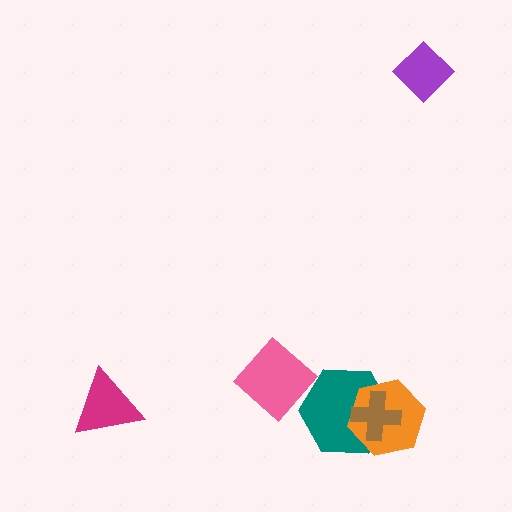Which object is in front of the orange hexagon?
The brown cross is in front of the orange hexagon.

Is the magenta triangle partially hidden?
No, no other shape covers it.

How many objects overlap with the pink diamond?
1 object overlaps with the pink diamond.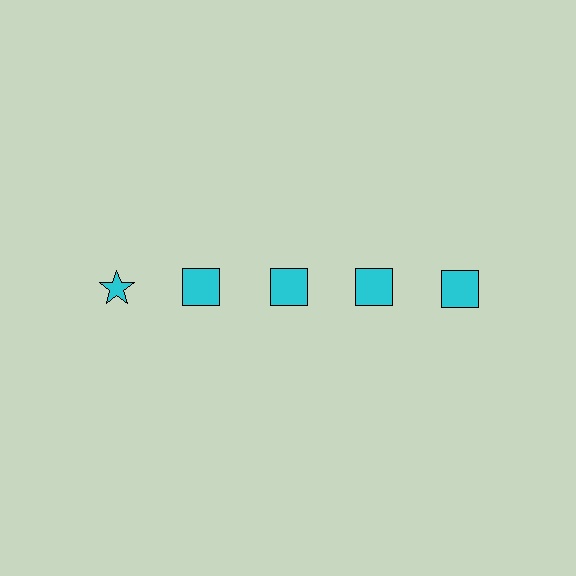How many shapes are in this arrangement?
There are 5 shapes arranged in a grid pattern.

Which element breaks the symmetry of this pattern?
The cyan star in the top row, leftmost column breaks the symmetry. All other shapes are cyan squares.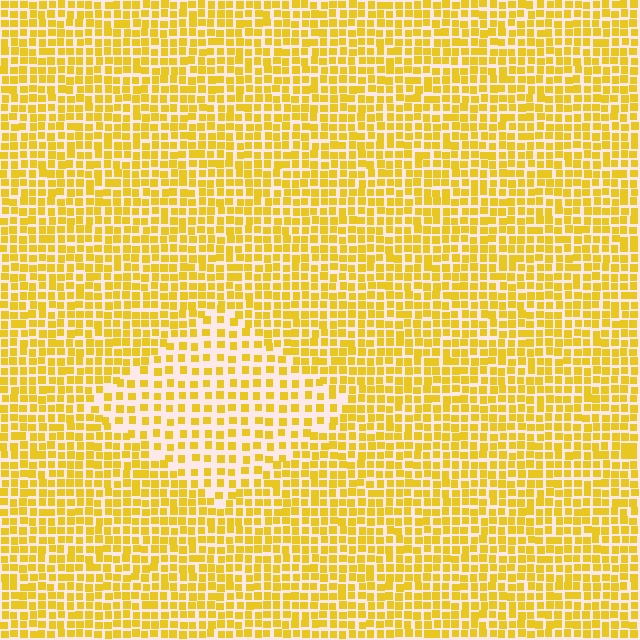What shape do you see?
I see a diamond.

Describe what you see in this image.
The image contains small yellow elements arranged at two different densities. A diamond-shaped region is visible where the elements are less densely packed than the surrounding area.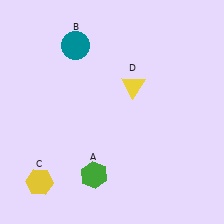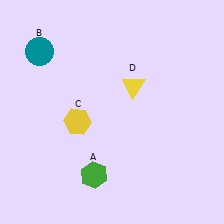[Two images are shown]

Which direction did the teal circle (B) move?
The teal circle (B) moved left.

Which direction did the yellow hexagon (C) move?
The yellow hexagon (C) moved up.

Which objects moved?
The objects that moved are: the teal circle (B), the yellow hexagon (C).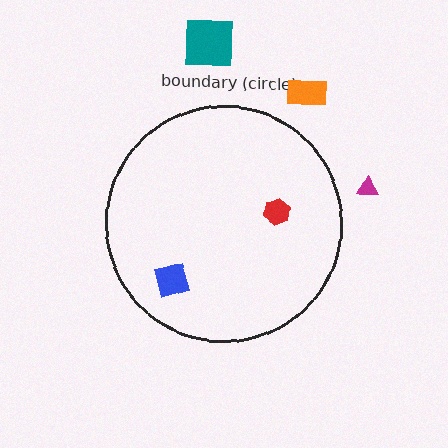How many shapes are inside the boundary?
2 inside, 3 outside.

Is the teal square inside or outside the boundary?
Outside.